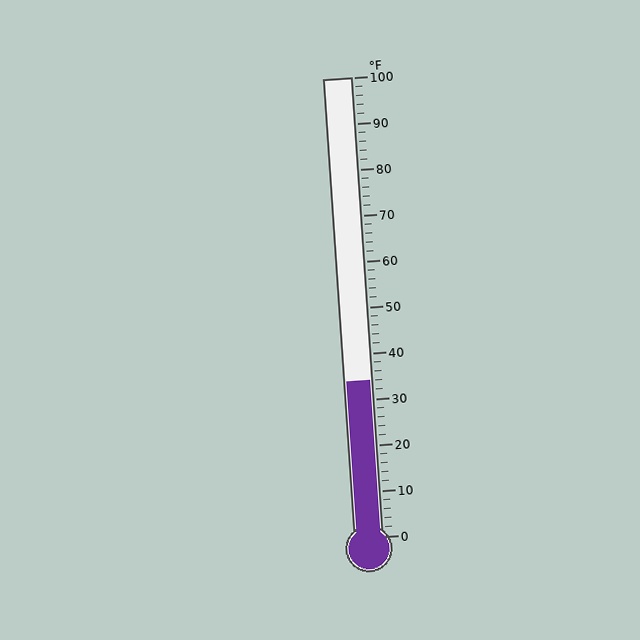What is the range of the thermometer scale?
The thermometer scale ranges from 0°F to 100°F.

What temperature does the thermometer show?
The thermometer shows approximately 34°F.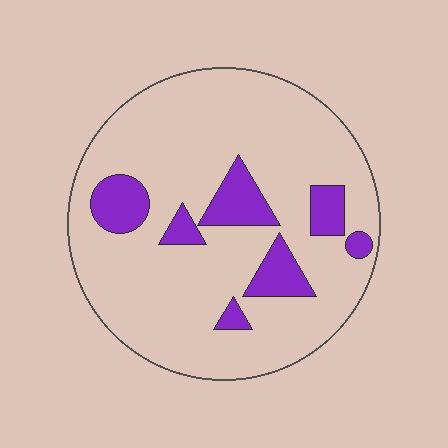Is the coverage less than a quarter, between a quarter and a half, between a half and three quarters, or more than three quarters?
Less than a quarter.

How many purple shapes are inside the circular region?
7.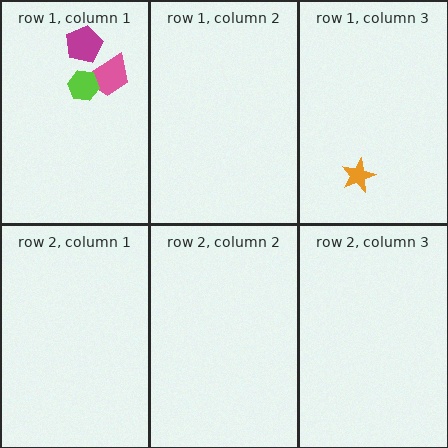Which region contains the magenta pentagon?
The row 1, column 1 region.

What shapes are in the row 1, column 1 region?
The pink trapezoid, the magenta pentagon, the lime hexagon.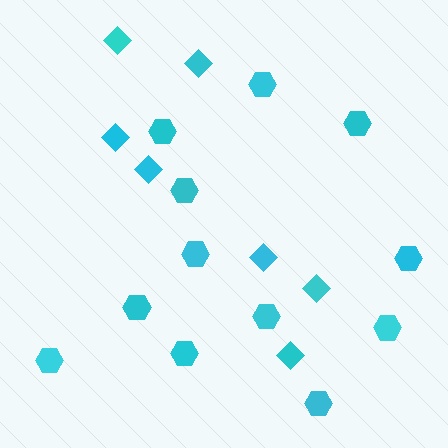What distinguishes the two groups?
There are 2 groups: one group of hexagons (12) and one group of diamonds (7).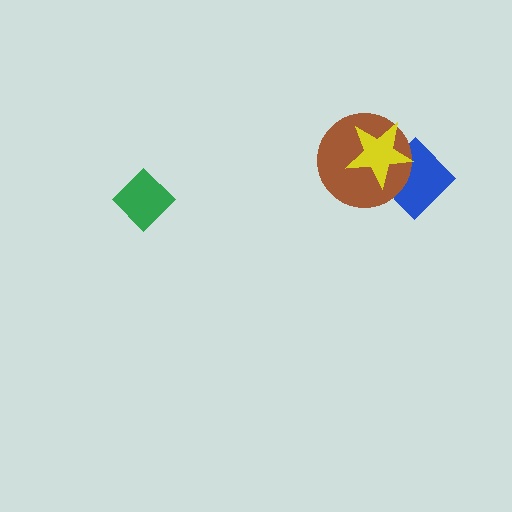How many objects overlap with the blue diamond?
2 objects overlap with the blue diamond.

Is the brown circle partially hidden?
Yes, it is partially covered by another shape.